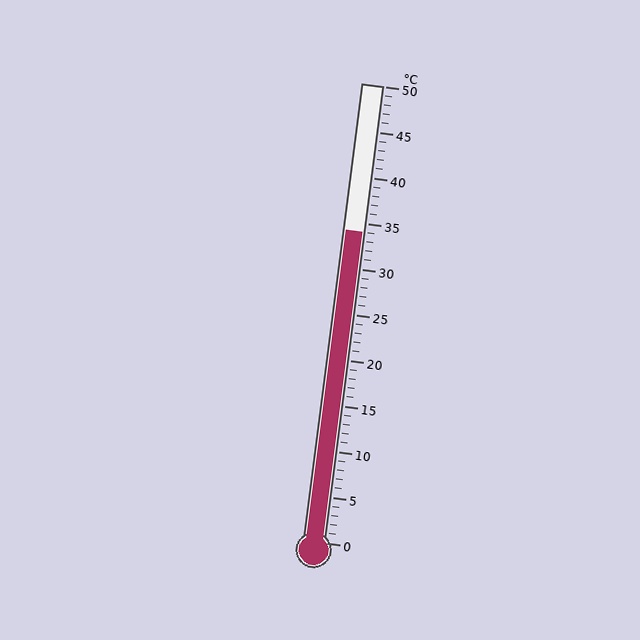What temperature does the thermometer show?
The thermometer shows approximately 34°C.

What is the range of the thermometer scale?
The thermometer scale ranges from 0°C to 50°C.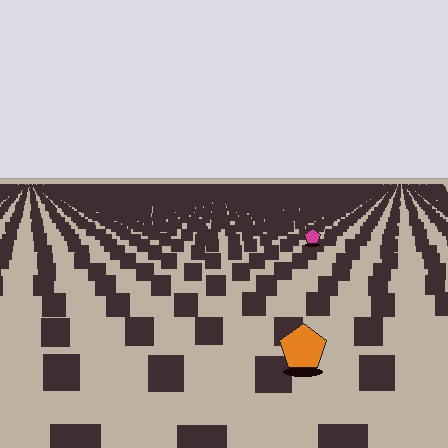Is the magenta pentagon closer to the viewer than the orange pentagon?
No. The orange pentagon is closer — you can tell from the texture gradient: the ground texture is coarser near it.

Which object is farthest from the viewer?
The magenta pentagon is farthest from the viewer. It appears smaller and the ground texture around it is denser.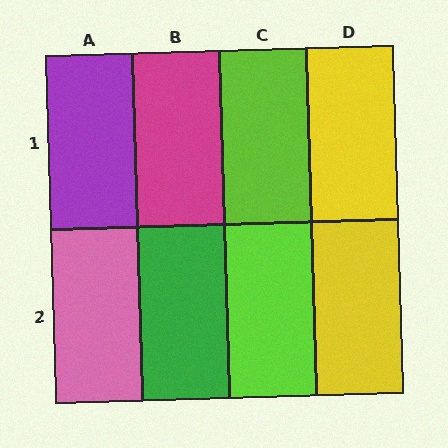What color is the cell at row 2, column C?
Lime.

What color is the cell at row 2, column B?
Green.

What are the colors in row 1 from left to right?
Purple, magenta, lime, yellow.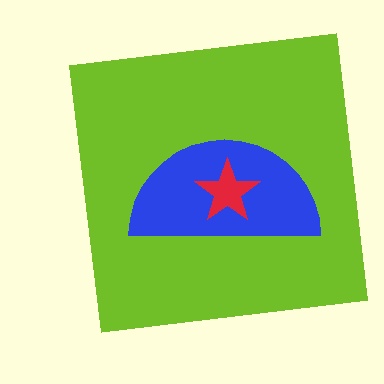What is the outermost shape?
The lime square.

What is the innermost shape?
The red star.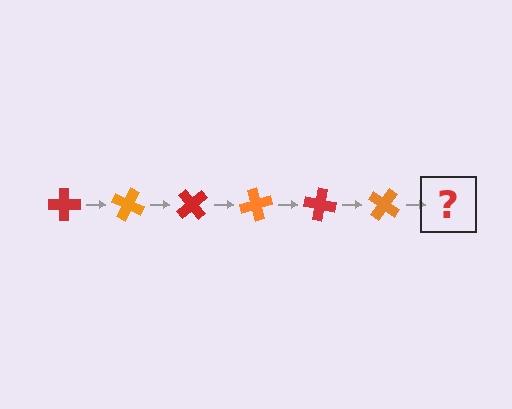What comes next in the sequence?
The next element should be a red cross, rotated 150 degrees from the start.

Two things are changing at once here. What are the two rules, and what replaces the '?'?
The two rules are that it rotates 25 degrees each step and the color cycles through red and orange. The '?' should be a red cross, rotated 150 degrees from the start.